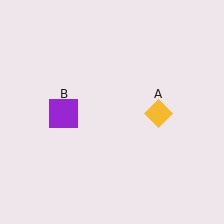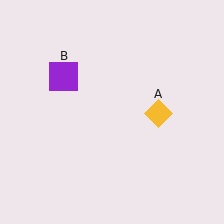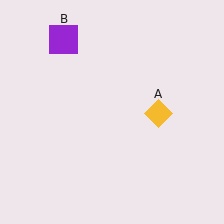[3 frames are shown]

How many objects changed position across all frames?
1 object changed position: purple square (object B).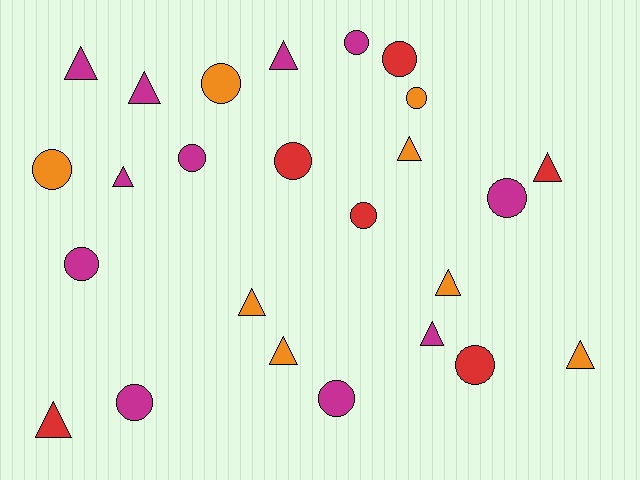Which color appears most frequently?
Magenta, with 11 objects.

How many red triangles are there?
There are 2 red triangles.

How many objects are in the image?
There are 25 objects.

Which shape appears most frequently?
Circle, with 13 objects.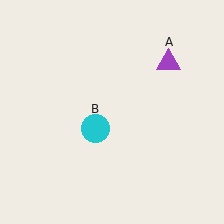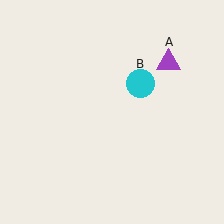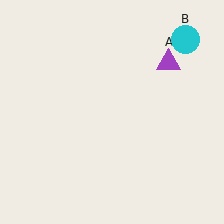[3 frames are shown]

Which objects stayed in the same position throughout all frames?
Purple triangle (object A) remained stationary.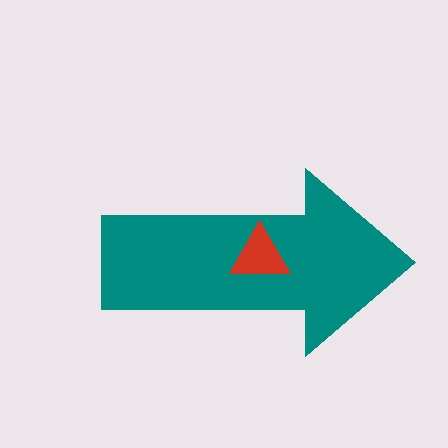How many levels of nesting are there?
2.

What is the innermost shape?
The red triangle.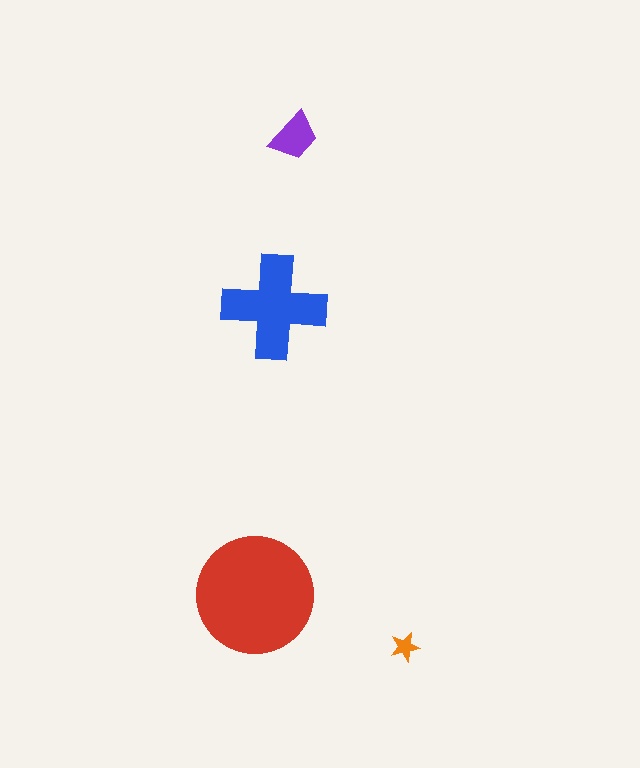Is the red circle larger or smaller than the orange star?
Larger.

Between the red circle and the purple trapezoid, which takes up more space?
The red circle.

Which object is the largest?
The red circle.